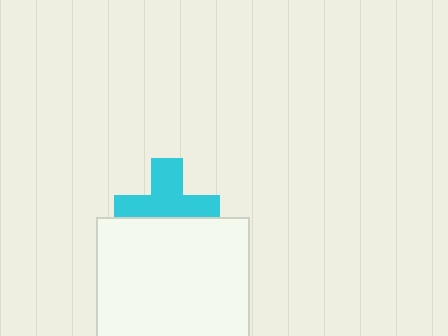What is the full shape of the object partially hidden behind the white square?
The partially hidden object is a cyan cross.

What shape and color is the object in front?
The object in front is a white square.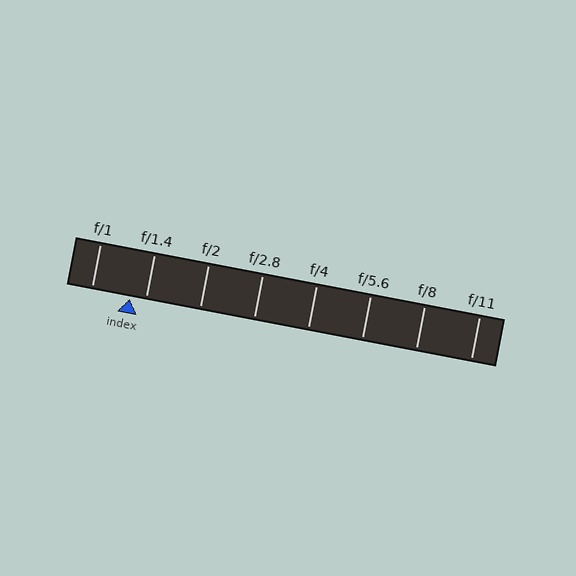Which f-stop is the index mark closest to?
The index mark is closest to f/1.4.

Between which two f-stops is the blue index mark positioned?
The index mark is between f/1 and f/1.4.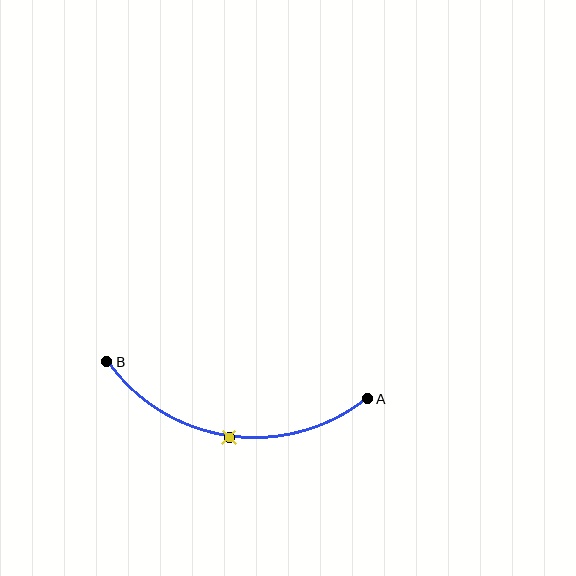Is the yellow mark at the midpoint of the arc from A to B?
Yes. The yellow mark lies on the arc at equal arc-length from both A and B — it is the arc midpoint.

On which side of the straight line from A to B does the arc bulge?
The arc bulges below the straight line connecting A and B.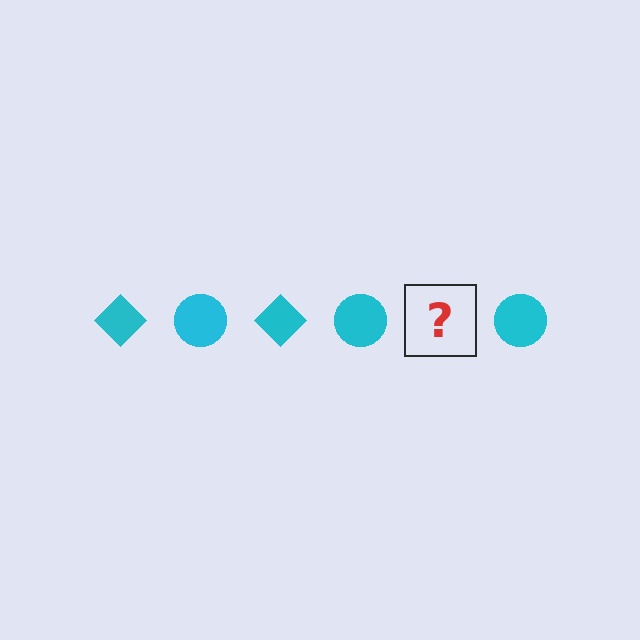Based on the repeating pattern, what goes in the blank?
The blank should be a cyan diamond.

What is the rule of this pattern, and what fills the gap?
The rule is that the pattern cycles through diamond, circle shapes in cyan. The gap should be filled with a cyan diamond.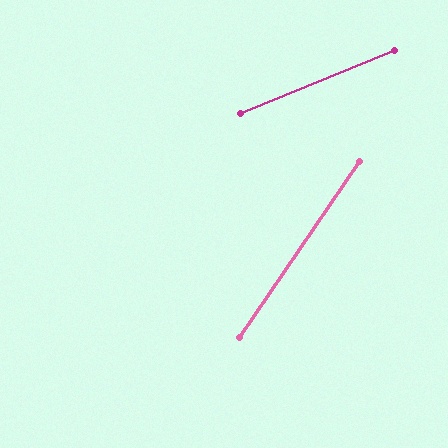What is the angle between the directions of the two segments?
Approximately 34 degrees.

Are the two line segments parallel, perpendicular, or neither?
Neither parallel nor perpendicular — they differ by about 34°.